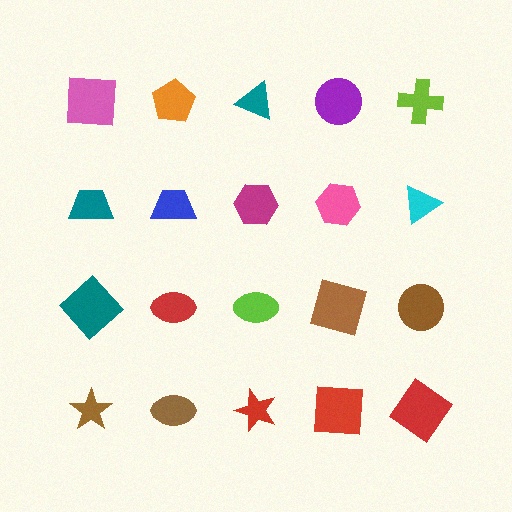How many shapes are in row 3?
5 shapes.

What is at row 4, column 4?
A red square.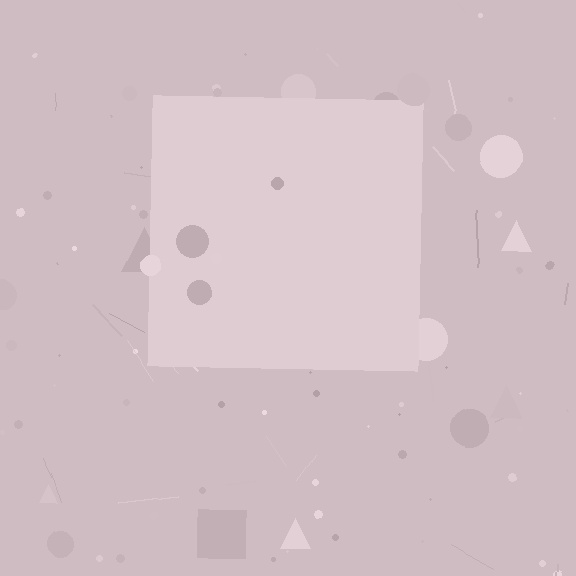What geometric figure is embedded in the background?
A square is embedded in the background.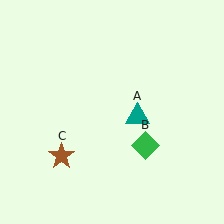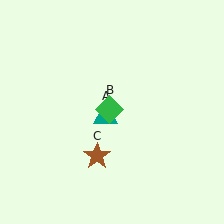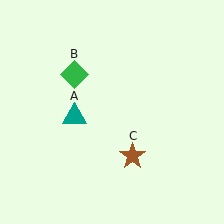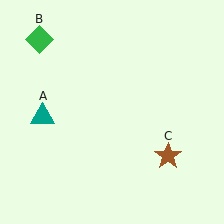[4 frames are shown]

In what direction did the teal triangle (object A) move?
The teal triangle (object A) moved left.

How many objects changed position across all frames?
3 objects changed position: teal triangle (object A), green diamond (object B), brown star (object C).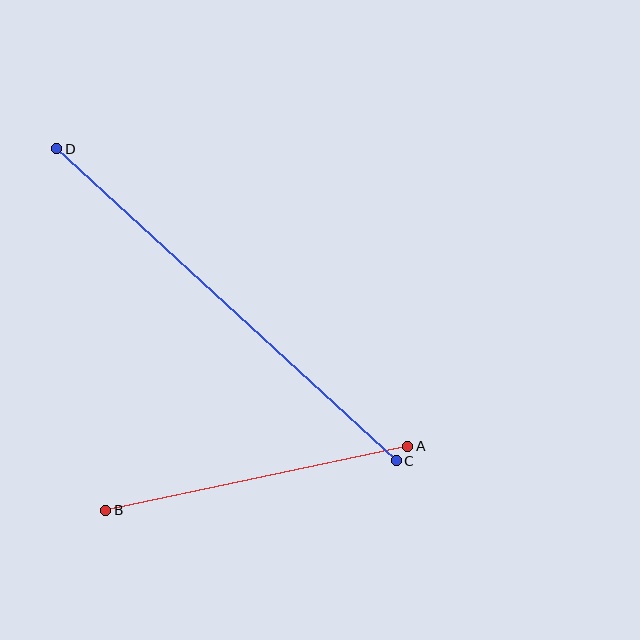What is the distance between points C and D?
The distance is approximately 461 pixels.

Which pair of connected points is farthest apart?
Points C and D are farthest apart.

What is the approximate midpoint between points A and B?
The midpoint is at approximately (257, 478) pixels.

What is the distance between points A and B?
The distance is approximately 309 pixels.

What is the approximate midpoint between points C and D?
The midpoint is at approximately (227, 305) pixels.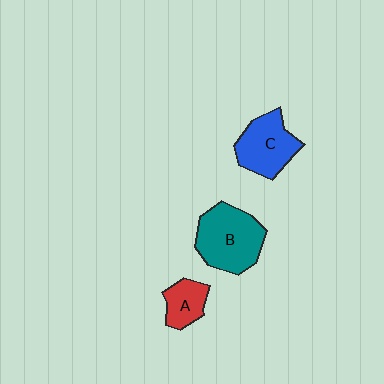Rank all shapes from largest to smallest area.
From largest to smallest: B (teal), C (blue), A (red).